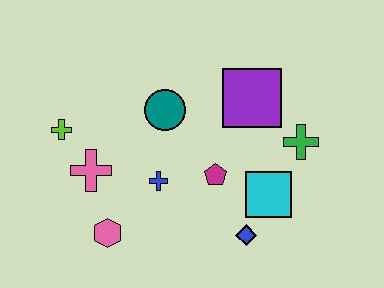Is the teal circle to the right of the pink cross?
Yes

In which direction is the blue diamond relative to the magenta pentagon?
The blue diamond is below the magenta pentagon.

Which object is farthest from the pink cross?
The green cross is farthest from the pink cross.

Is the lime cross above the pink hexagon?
Yes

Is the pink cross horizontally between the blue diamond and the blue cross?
No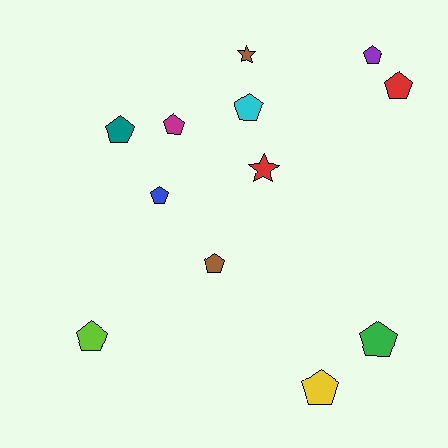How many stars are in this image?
There are 2 stars.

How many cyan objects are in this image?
There is 1 cyan object.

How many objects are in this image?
There are 12 objects.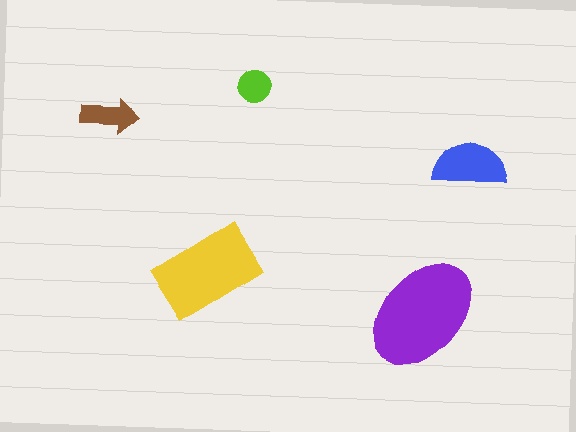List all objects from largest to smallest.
The purple ellipse, the yellow rectangle, the blue semicircle, the brown arrow, the lime circle.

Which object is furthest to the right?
The blue semicircle is rightmost.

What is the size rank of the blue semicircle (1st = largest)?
3rd.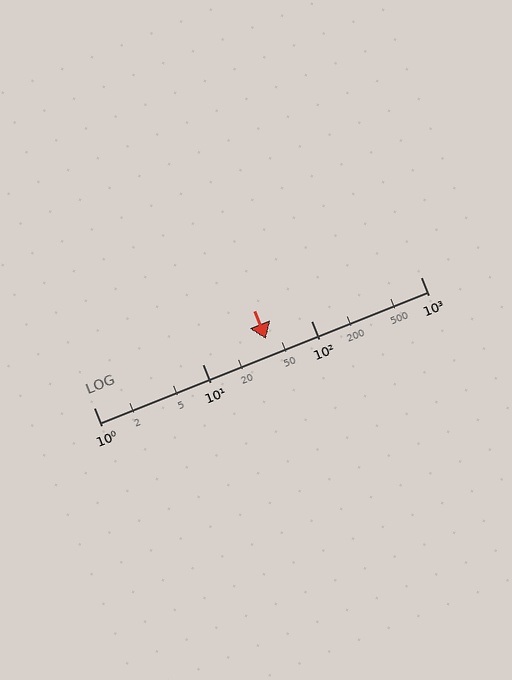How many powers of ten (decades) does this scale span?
The scale spans 3 decades, from 1 to 1000.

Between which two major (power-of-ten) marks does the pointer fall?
The pointer is between 10 and 100.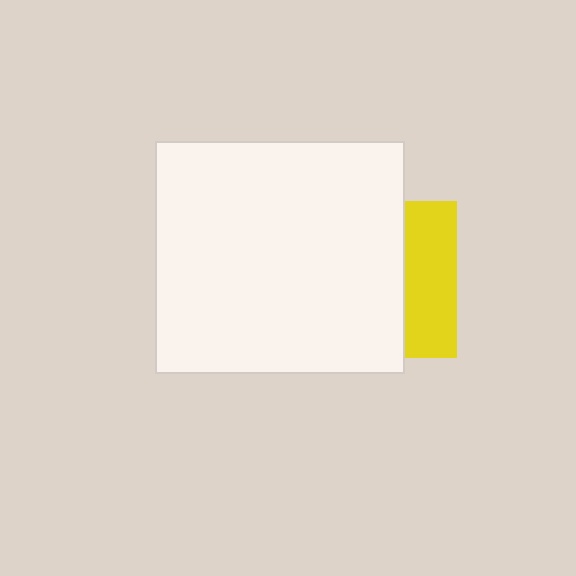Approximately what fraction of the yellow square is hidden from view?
Roughly 67% of the yellow square is hidden behind the white rectangle.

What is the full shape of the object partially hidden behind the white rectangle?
The partially hidden object is a yellow square.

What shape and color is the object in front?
The object in front is a white rectangle.